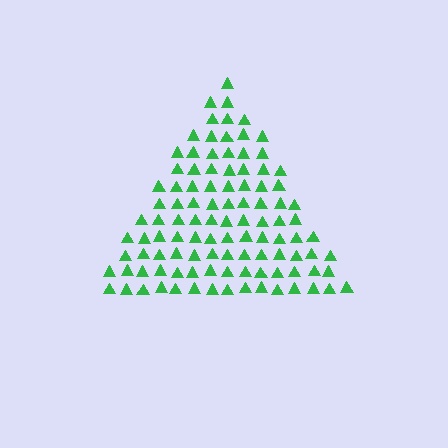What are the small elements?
The small elements are triangles.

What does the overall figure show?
The overall figure shows a triangle.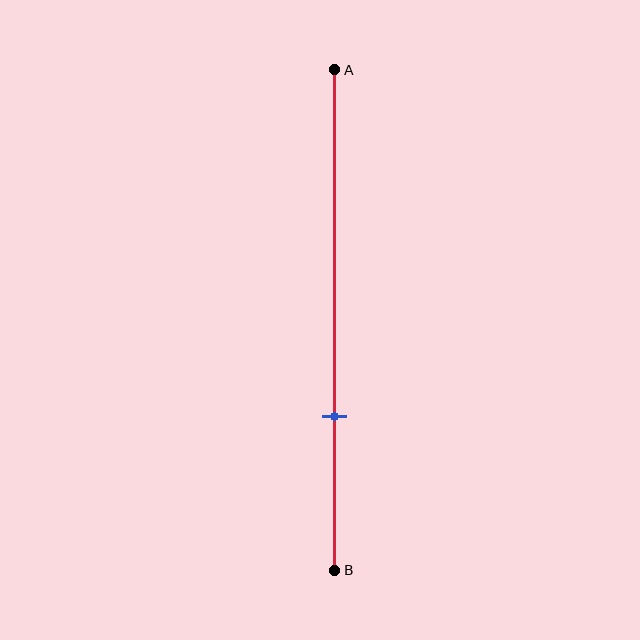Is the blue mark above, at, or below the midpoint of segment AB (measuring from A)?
The blue mark is below the midpoint of segment AB.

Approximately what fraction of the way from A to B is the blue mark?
The blue mark is approximately 70% of the way from A to B.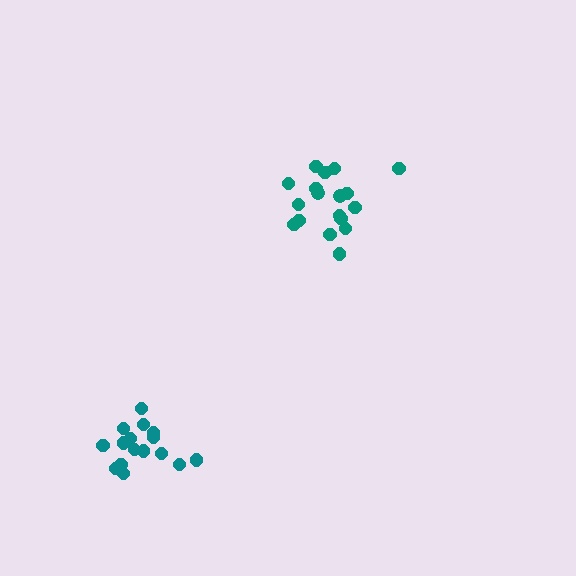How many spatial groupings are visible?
There are 2 spatial groupings.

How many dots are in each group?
Group 1: 18 dots, Group 2: 16 dots (34 total).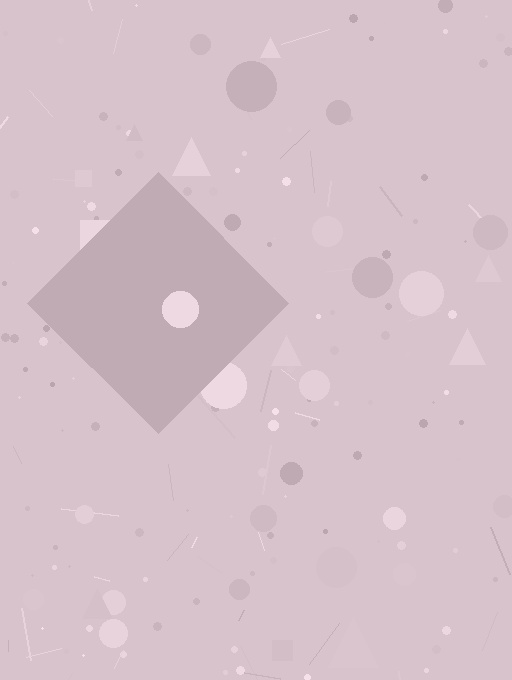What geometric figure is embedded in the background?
A diamond is embedded in the background.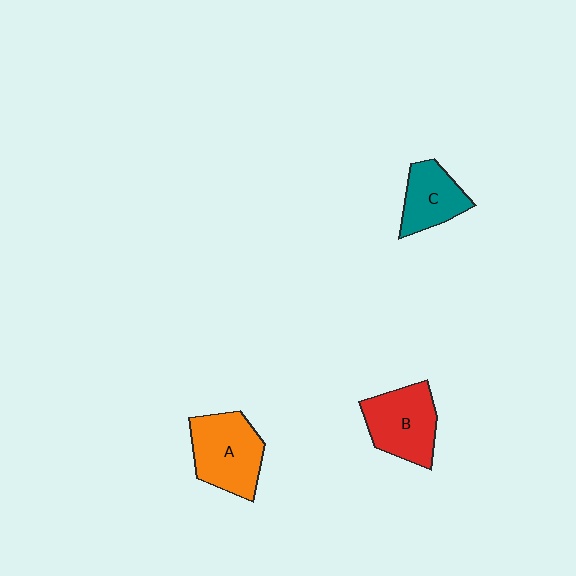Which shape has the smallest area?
Shape C (teal).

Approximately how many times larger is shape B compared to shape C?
Approximately 1.3 times.